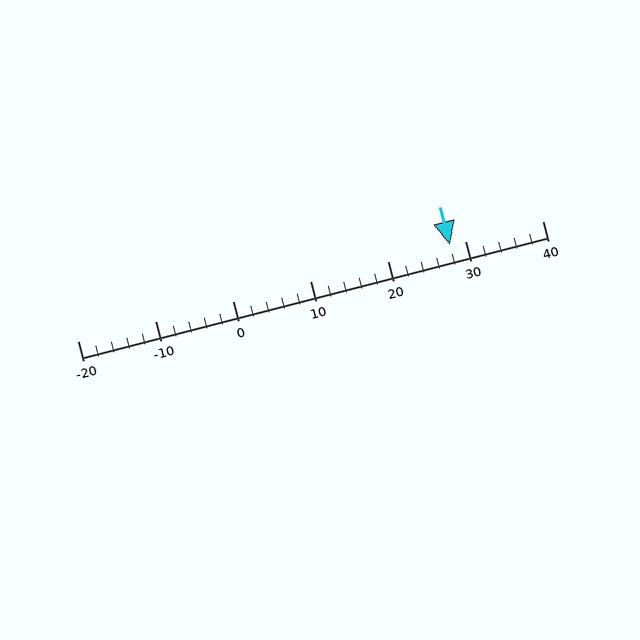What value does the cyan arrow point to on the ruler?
The cyan arrow points to approximately 28.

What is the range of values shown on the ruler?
The ruler shows values from -20 to 40.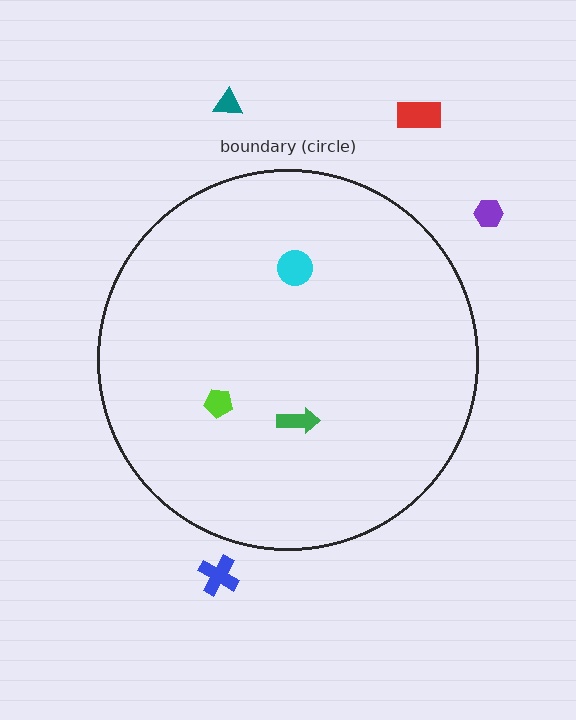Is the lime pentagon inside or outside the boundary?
Inside.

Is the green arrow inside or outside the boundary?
Inside.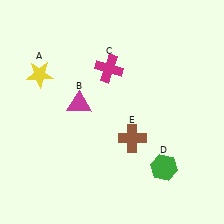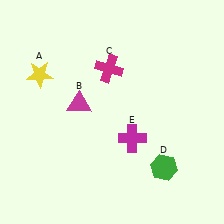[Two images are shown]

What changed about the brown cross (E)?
In Image 1, E is brown. In Image 2, it changed to magenta.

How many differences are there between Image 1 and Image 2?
There is 1 difference between the two images.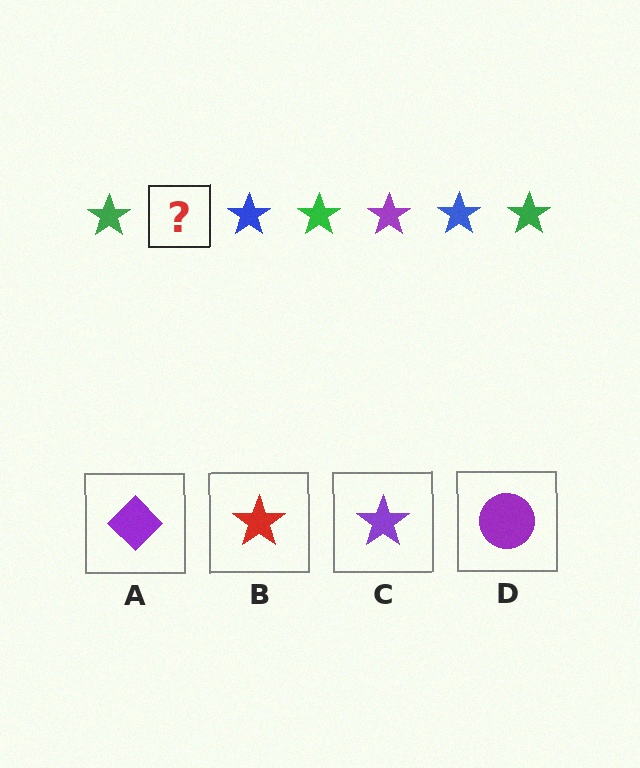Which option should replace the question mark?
Option C.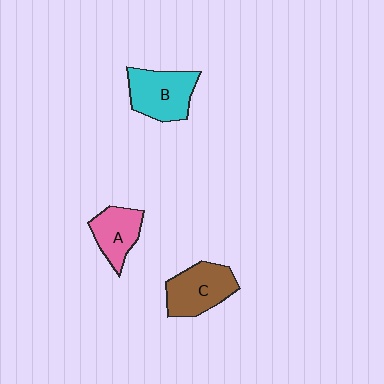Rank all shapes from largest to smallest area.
From largest to smallest: B (cyan), C (brown), A (pink).